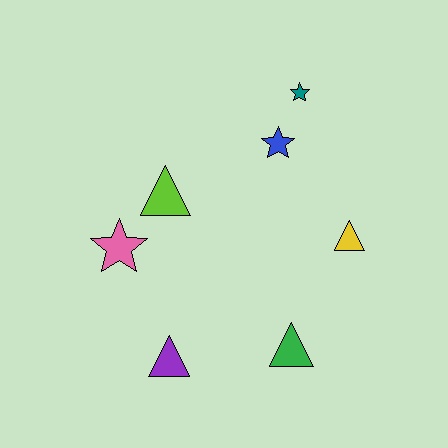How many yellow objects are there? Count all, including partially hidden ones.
There is 1 yellow object.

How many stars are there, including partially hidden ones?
There are 3 stars.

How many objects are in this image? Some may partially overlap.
There are 7 objects.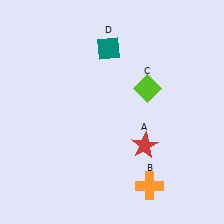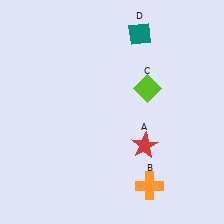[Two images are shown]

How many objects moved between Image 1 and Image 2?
1 object moved between the two images.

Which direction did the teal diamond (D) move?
The teal diamond (D) moved right.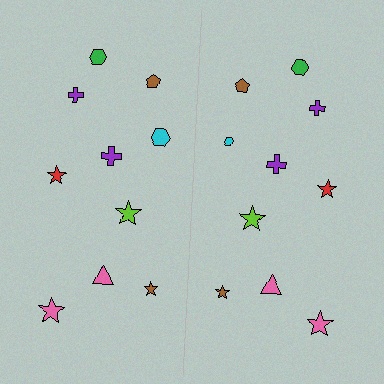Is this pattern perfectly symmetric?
No, the pattern is not perfectly symmetric. The cyan hexagon on the right side has a different size than its mirror counterpart.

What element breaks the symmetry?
The cyan hexagon on the right side has a different size than its mirror counterpart.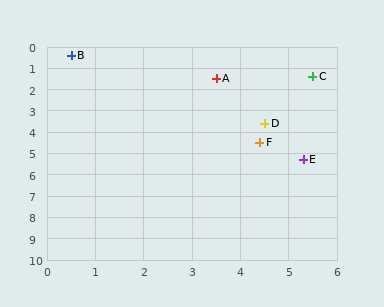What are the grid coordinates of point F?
Point F is at approximately (4.4, 4.5).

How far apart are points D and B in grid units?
Points D and B are about 5.1 grid units apart.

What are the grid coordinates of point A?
Point A is at approximately (3.5, 1.5).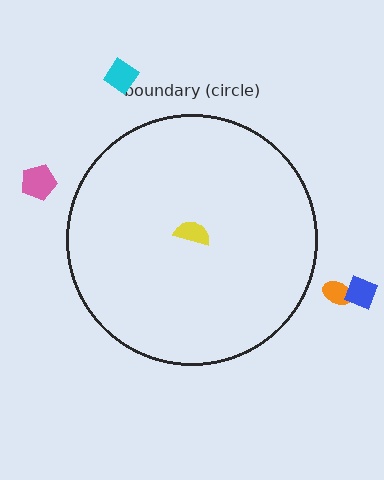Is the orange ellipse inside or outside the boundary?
Outside.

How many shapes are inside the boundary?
1 inside, 4 outside.